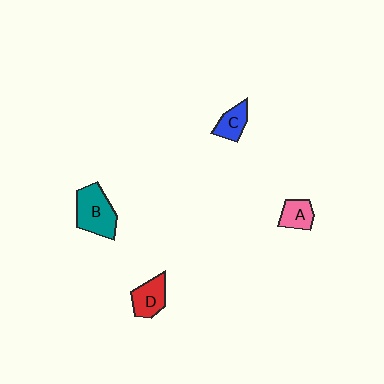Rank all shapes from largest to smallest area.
From largest to smallest: B (teal), D (red), A (pink), C (blue).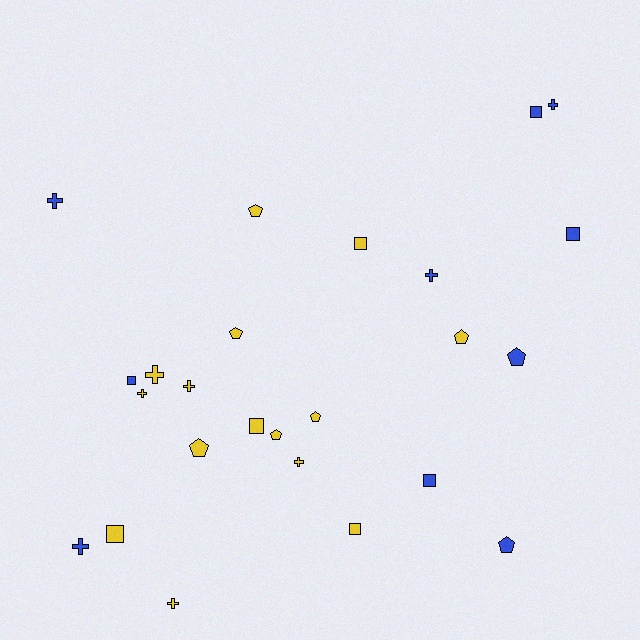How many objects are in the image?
There are 25 objects.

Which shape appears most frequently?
Cross, with 9 objects.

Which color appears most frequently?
Yellow, with 15 objects.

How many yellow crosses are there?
There are 5 yellow crosses.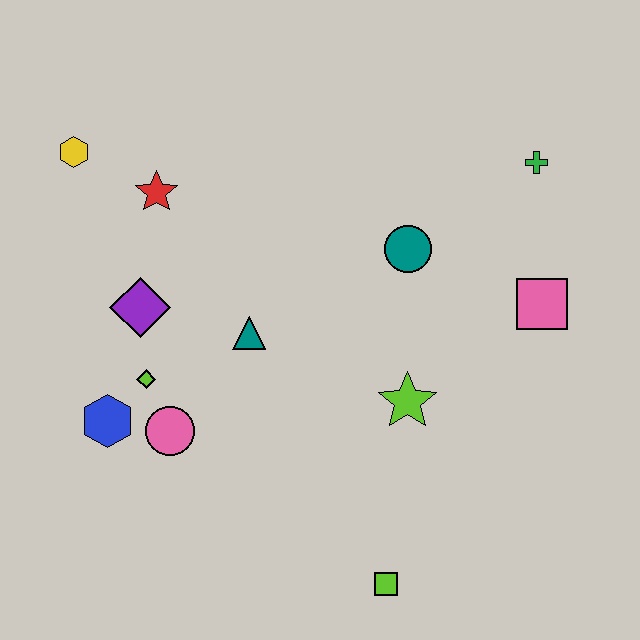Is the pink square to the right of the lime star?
Yes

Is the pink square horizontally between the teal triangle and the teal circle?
No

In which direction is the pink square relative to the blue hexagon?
The pink square is to the right of the blue hexagon.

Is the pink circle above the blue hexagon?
No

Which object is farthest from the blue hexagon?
The green cross is farthest from the blue hexagon.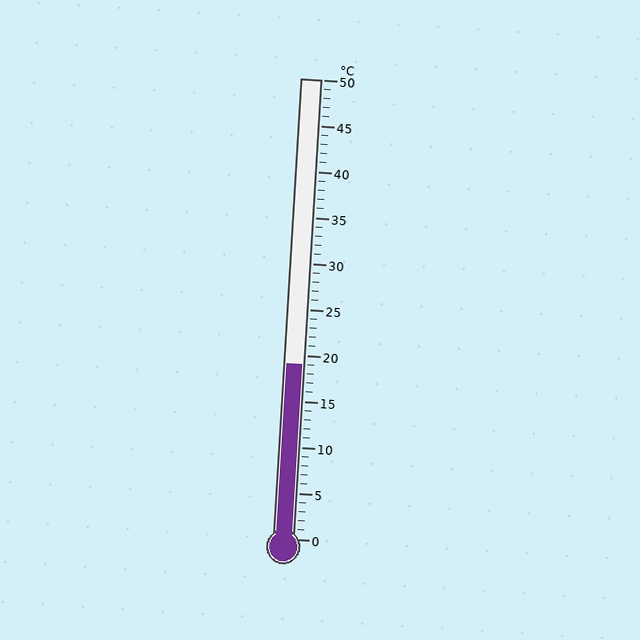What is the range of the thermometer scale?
The thermometer scale ranges from 0°C to 50°C.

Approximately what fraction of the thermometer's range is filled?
The thermometer is filled to approximately 40% of its range.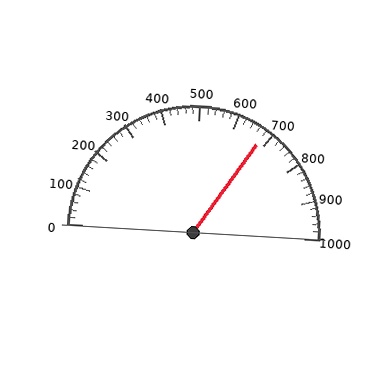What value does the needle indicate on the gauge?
The needle indicates approximately 680.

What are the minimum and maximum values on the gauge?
The gauge ranges from 0 to 1000.